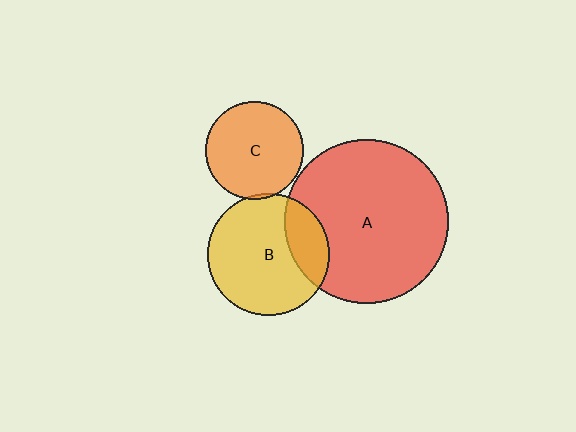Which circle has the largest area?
Circle A (red).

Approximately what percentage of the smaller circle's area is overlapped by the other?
Approximately 25%.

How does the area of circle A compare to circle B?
Approximately 1.8 times.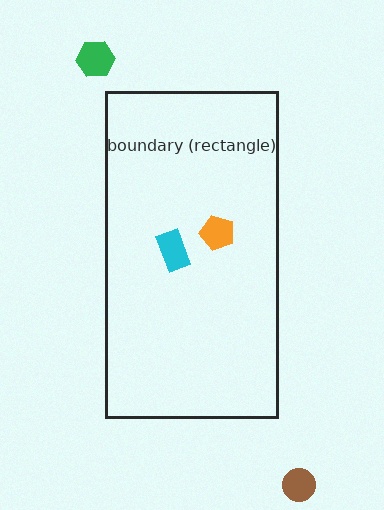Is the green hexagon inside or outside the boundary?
Outside.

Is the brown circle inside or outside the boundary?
Outside.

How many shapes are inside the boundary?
2 inside, 2 outside.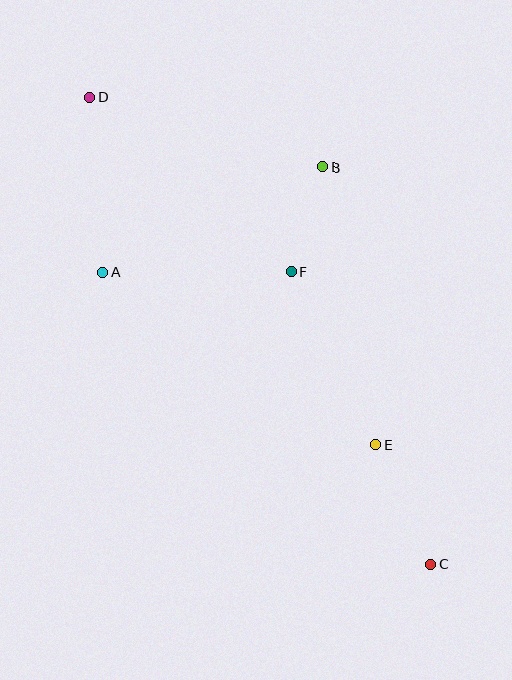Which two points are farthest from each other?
Points C and D are farthest from each other.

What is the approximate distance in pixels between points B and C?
The distance between B and C is approximately 412 pixels.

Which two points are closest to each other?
Points B and F are closest to each other.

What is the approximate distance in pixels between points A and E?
The distance between A and E is approximately 323 pixels.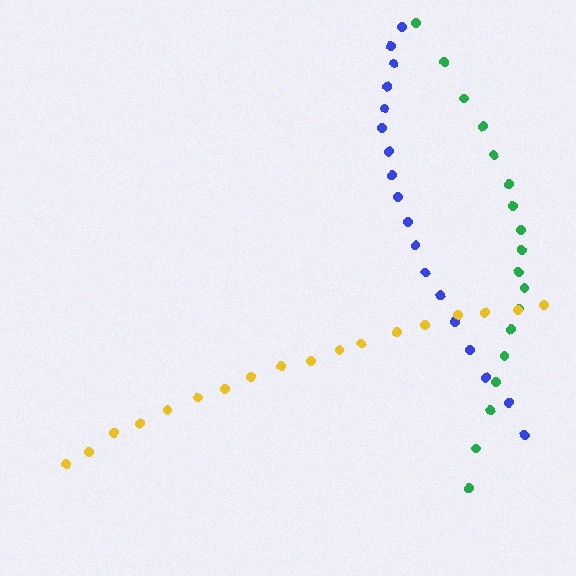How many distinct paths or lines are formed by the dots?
There are 3 distinct paths.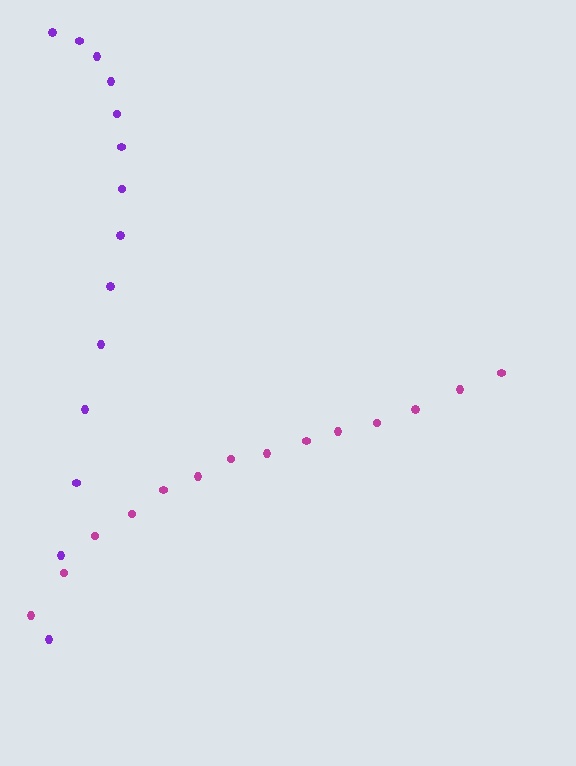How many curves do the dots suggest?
There are 2 distinct paths.